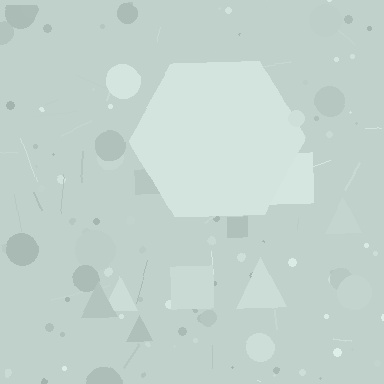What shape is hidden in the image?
A hexagon is hidden in the image.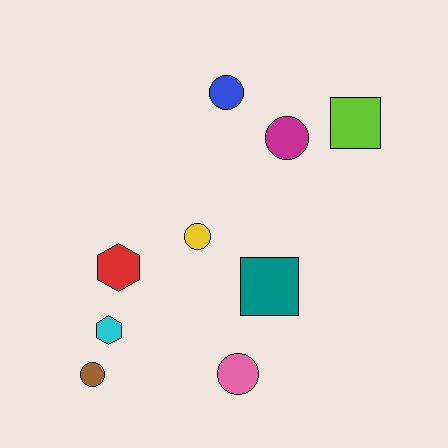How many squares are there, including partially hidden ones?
There are 2 squares.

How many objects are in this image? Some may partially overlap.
There are 9 objects.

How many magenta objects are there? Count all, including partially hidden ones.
There is 1 magenta object.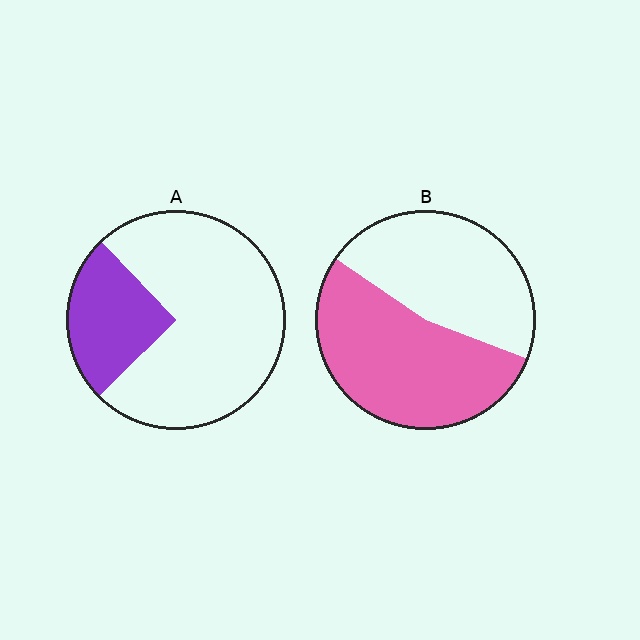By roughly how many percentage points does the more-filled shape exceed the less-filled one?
By roughly 30 percentage points (B over A).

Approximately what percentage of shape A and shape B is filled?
A is approximately 25% and B is approximately 55%.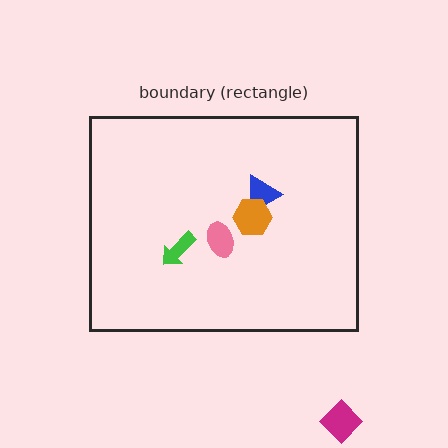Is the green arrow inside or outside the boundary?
Inside.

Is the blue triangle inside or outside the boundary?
Inside.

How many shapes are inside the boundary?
4 inside, 1 outside.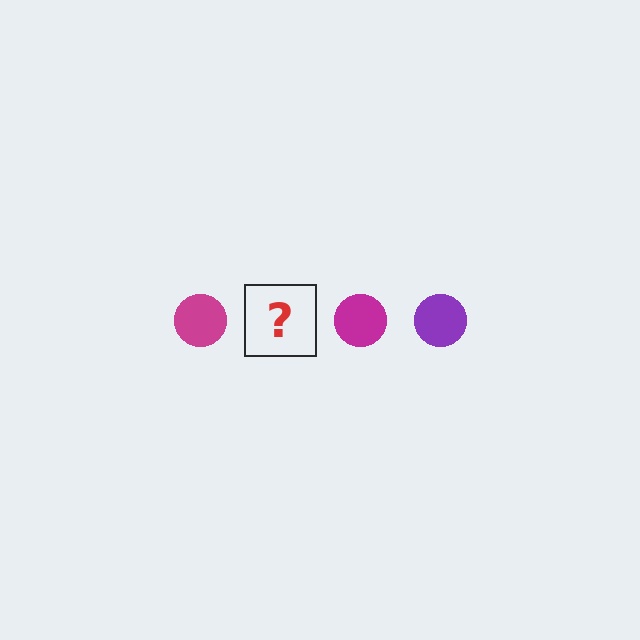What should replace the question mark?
The question mark should be replaced with a purple circle.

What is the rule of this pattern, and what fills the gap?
The rule is that the pattern cycles through magenta, purple circles. The gap should be filled with a purple circle.